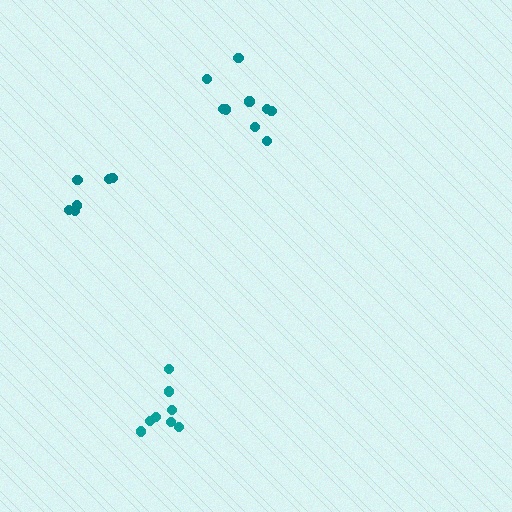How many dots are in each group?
Group 1: 9 dots, Group 2: 8 dots, Group 3: 6 dots (23 total).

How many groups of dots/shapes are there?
There are 3 groups.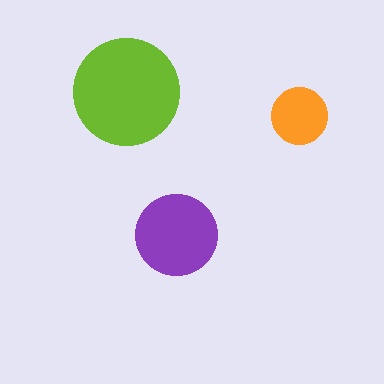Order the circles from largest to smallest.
the lime one, the purple one, the orange one.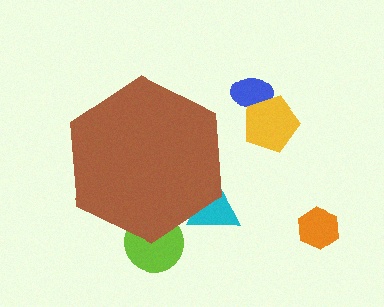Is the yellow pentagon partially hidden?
No, the yellow pentagon is fully visible.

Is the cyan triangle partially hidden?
Yes, the cyan triangle is partially hidden behind the brown hexagon.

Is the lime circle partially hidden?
Yes, the lime circle is partially hidden behind the brown hexagon.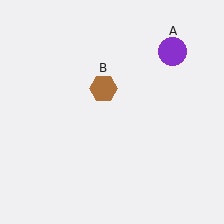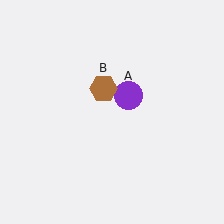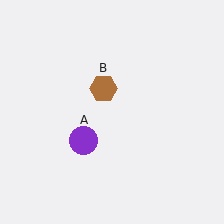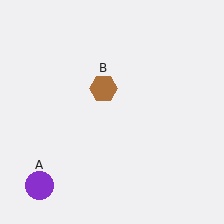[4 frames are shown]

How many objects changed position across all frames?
1 object changed position: purple circle (object A).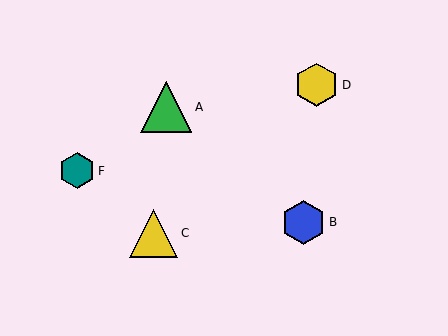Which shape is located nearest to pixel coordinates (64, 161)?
The teal hexagon (labeled F) at (77, 171) is nearest to that location.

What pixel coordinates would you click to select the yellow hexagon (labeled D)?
Click at (317, 85) to select the yellow hexagon D.